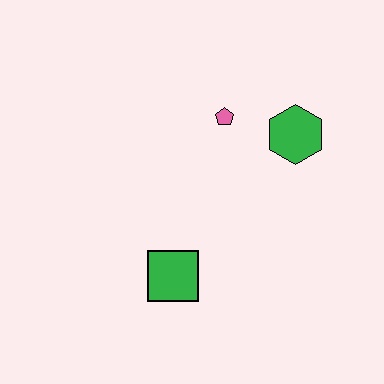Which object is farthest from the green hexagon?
The green square is farthest from the green hexagon.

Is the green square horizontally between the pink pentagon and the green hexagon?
No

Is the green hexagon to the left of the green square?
No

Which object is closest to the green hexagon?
The pink pentagon is closest to the green hexagon.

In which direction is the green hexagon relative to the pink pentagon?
The green hexagon is to the right of the pink pentagon.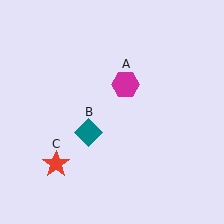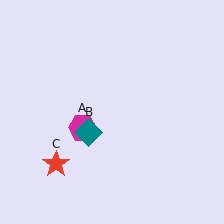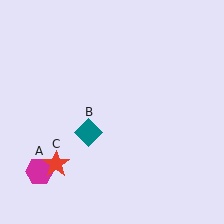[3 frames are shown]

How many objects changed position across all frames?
1 object changed position: magenta hexagon (object A).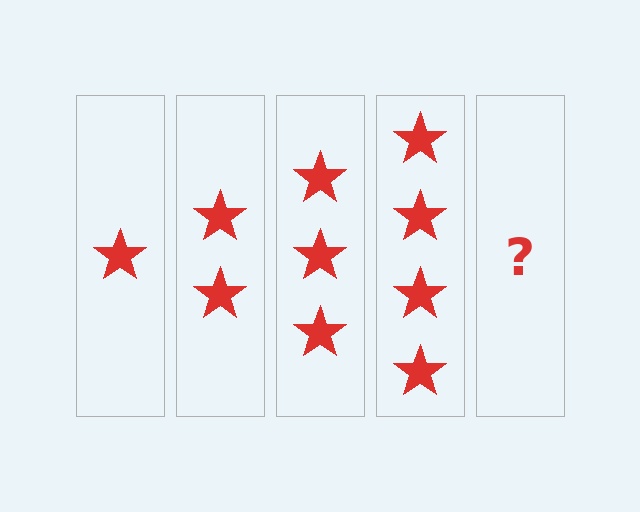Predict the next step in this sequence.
The next step is 5 stars.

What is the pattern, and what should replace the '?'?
The pattern is that each step adds one more star. The '?' should be 5 stars.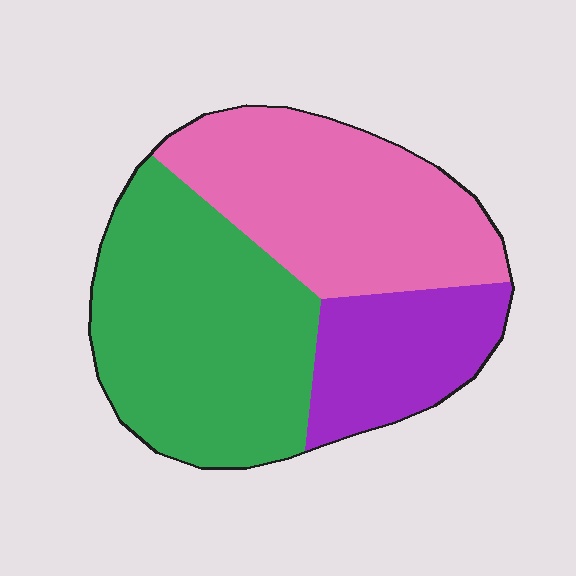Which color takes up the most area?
Green, at roughly 45%.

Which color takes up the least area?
Purple, at roughly 20%.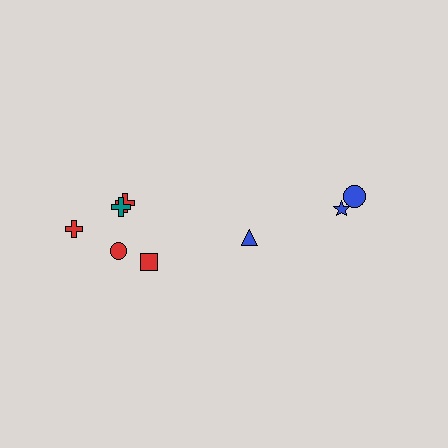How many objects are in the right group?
There are 3 objects.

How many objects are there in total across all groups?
There are 8 objects.